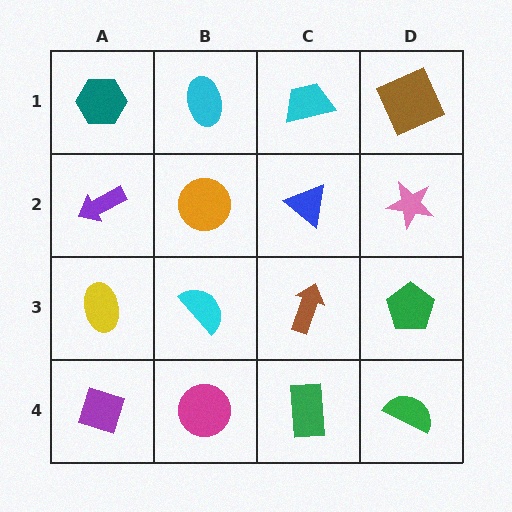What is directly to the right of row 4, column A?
A magenta circle.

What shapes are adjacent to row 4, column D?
A green pentagon (row 3, column D), a green rectangle (row 4, column C).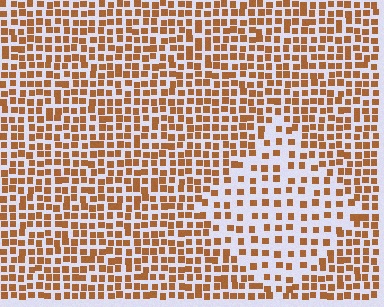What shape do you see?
I see a diamond.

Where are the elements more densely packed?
The elements are more densely packed outside the diamond boundary.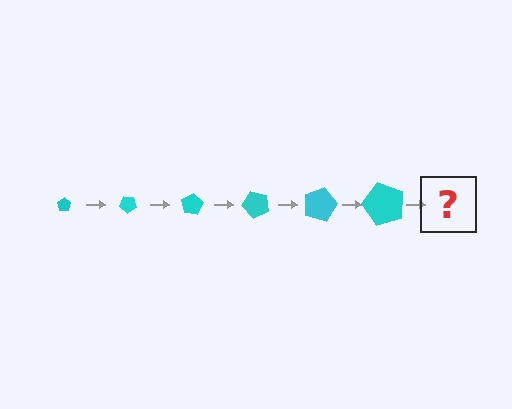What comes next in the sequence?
The next element should be a pentagon, larger than the previous one and rotated 240 degrees from the start.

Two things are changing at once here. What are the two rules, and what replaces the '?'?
The two rules are that the pentagon grows larger each step and it rotates 40 degrees each step. The '?' should be a pentagon, larger than the previous one and rotated 240 degrees from the start.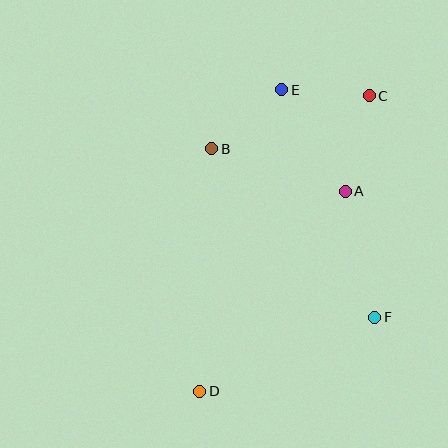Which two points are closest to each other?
Points C and E are closest to each other.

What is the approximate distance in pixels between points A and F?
The distance between A and F is approximately 129 pixels.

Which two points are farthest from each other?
Points C and D are farthest from each other.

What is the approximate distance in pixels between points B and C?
The distance between B and C is approximately 166 pixels.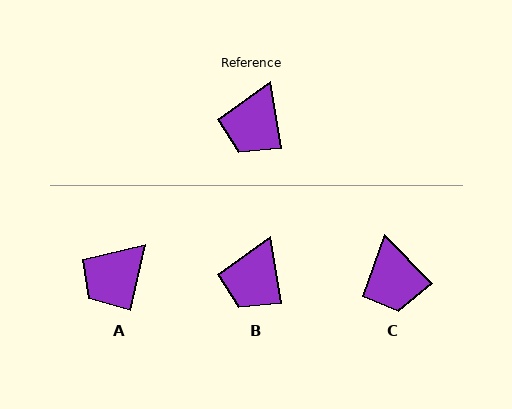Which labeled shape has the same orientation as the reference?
B.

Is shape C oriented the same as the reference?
No, it is off by about 35 degrees.